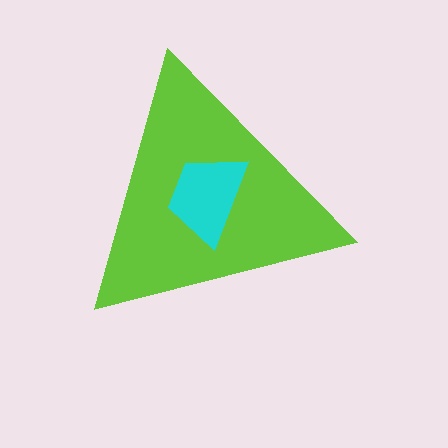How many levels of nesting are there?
2.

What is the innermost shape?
The cyan trapezoid.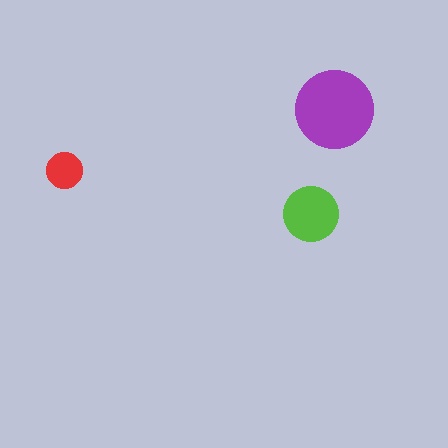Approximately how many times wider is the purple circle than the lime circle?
About 1.5 times wider.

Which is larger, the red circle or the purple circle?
The purple one.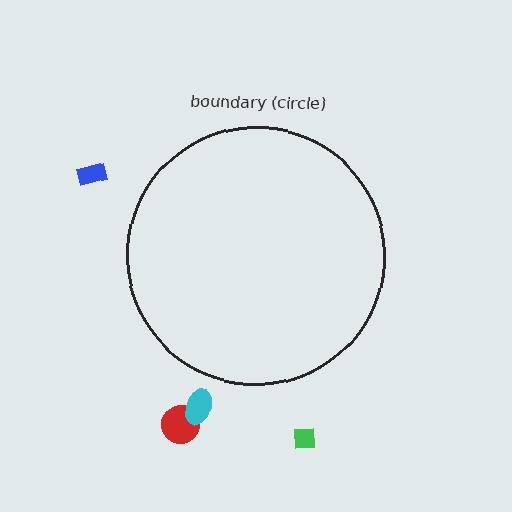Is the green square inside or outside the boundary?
Outside.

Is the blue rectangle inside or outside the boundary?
Outside.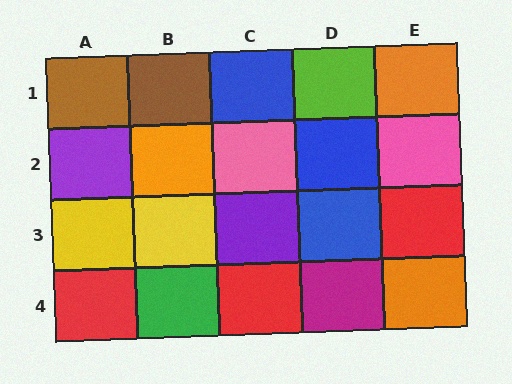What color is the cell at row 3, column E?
Red.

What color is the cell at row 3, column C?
Purple.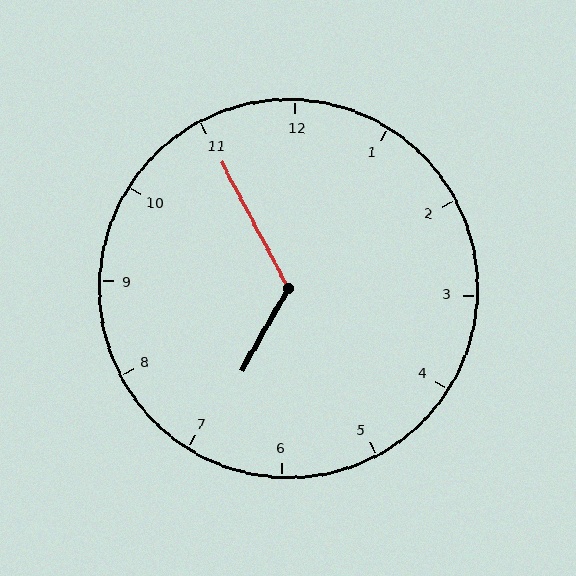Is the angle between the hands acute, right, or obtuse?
It is obtuse.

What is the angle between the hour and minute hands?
Approximately 122 degrees.